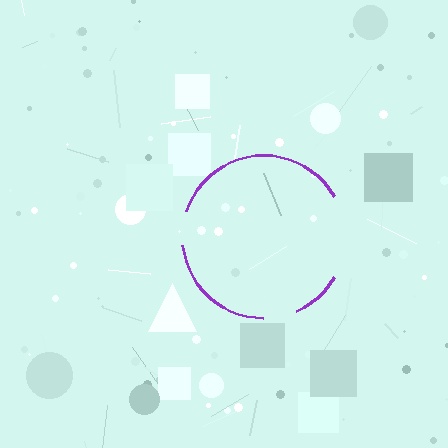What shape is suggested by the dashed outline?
The dashed outline suggests a circle.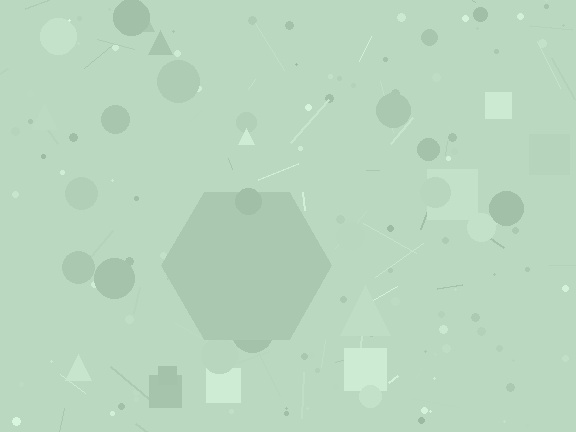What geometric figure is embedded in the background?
A hexagon is embedded in the background.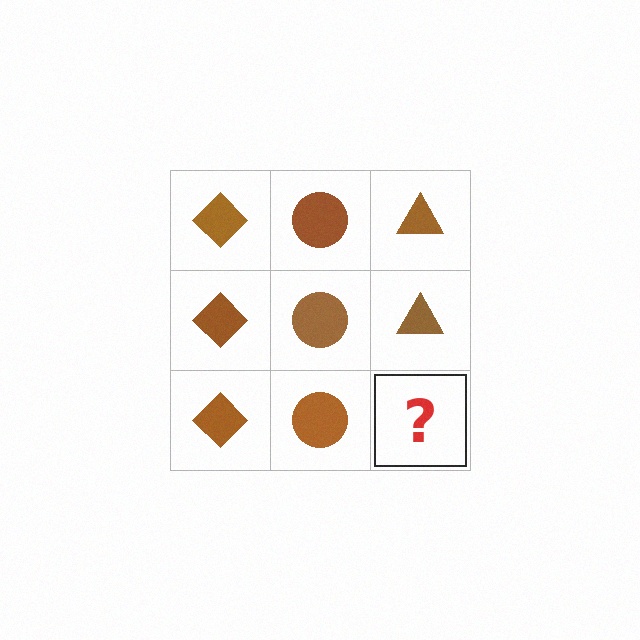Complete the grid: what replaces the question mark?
The question mark should be replaced with a brown triangle.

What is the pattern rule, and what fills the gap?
The rule is that each column has a consistent shape. The gap should be filled with a brown triangle.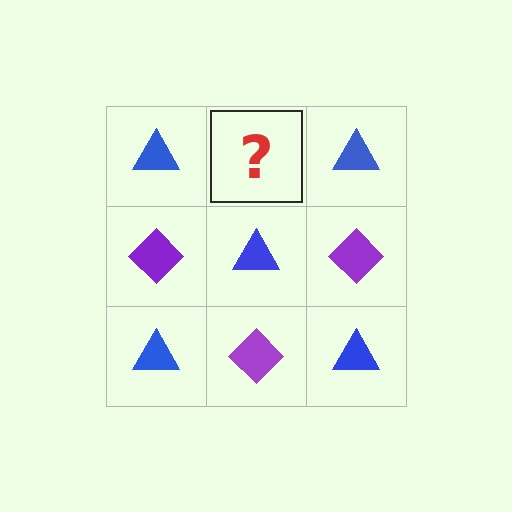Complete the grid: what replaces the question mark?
The question mark should be replaced with a purple diamond.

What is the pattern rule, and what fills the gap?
The rule is that it alternates blue triangle and purple diamond in a checkerboard pattern. The gap should be filled with a purple diamond.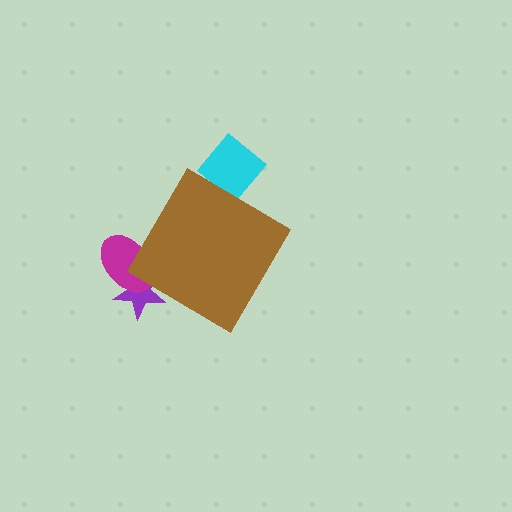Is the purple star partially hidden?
Yes, the purple star is partially hidden behind the brown diamond.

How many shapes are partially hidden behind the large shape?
3 shapes are partially hidden.